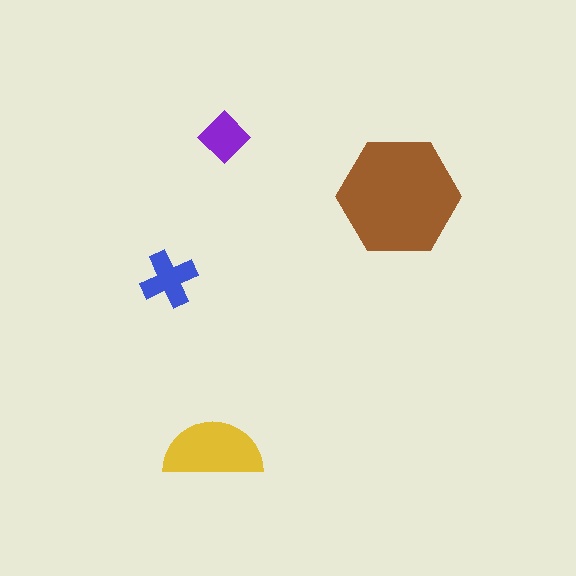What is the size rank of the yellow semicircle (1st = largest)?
2nd.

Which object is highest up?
The purple diamond is topmost.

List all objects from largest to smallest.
The brown hexagon, the yellow semicircle, the blue cross, the purple diamond.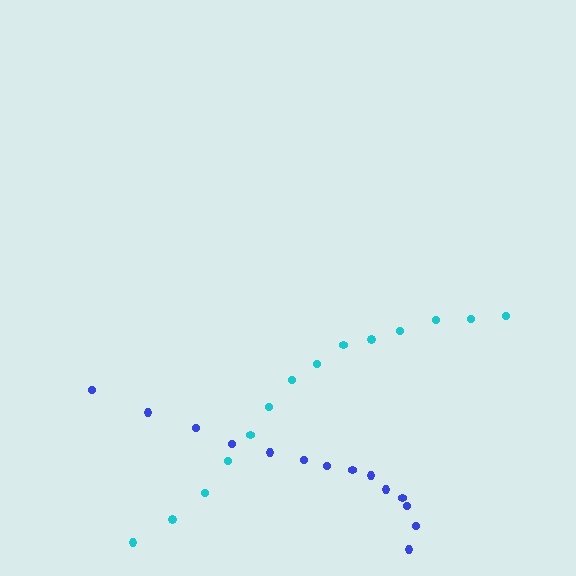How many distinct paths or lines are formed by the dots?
There are 2 distinct paths.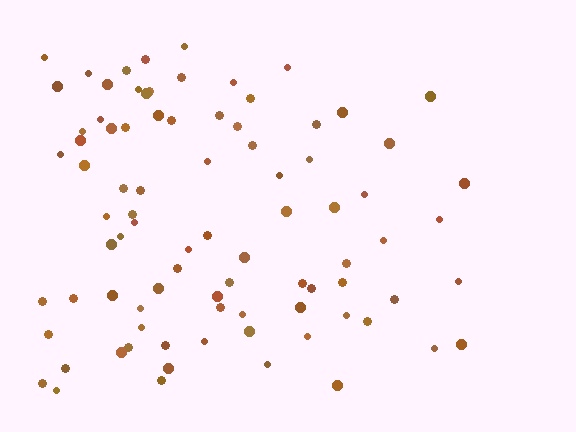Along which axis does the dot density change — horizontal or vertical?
Horizontal.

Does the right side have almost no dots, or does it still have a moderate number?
Still a moderate number, just noticeably fewer than the left.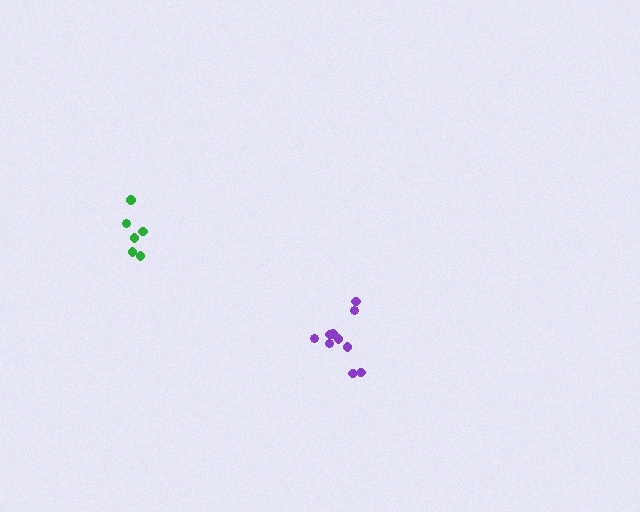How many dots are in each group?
Group 1: 6 dots, Group 2: 10 dots (16 total).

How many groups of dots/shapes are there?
There are 2 groups.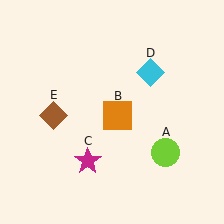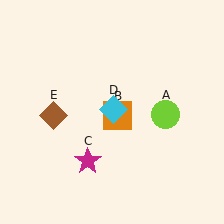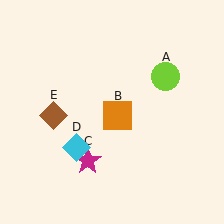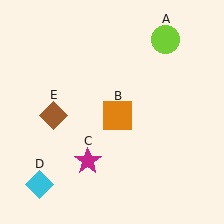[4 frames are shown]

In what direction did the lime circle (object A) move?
The lime circle (object A) moved up.